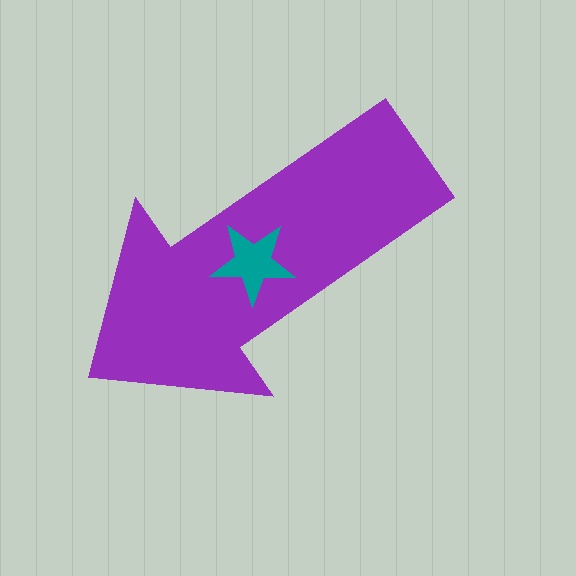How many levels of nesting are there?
2.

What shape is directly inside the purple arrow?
The teal star.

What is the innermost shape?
The teal star.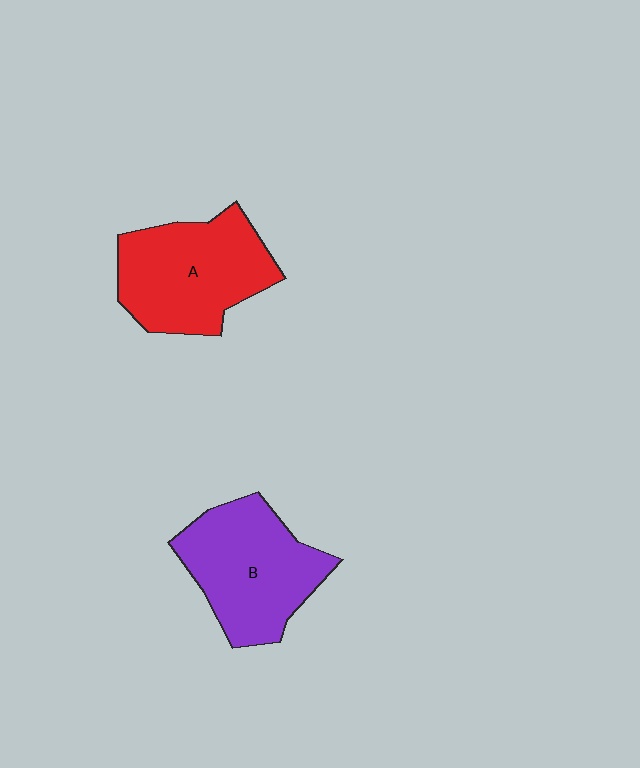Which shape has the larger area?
Shape A (red).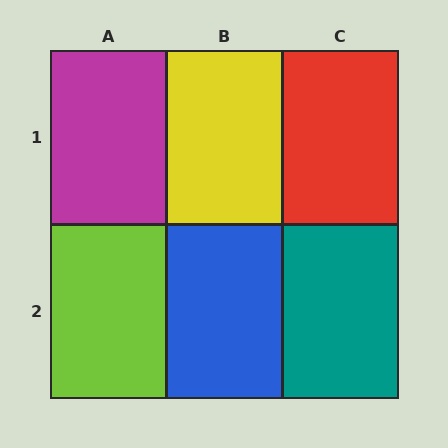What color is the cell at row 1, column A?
Magenta.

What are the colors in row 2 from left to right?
Lime, blue, teal.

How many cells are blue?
1 cell is blue.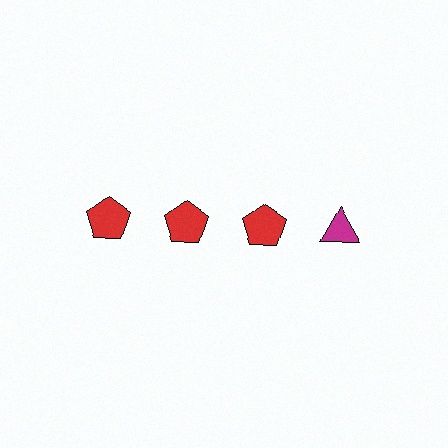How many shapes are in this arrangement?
There are 4 shapes arranged in a grid pattern.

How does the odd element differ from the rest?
It differs in both color (magenta instead of red) and shape (triangle instead of pentagon).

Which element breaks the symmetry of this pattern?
The magenta triangle in the top row, second from right column breaks the symmetry. All other shapes are red pentagons.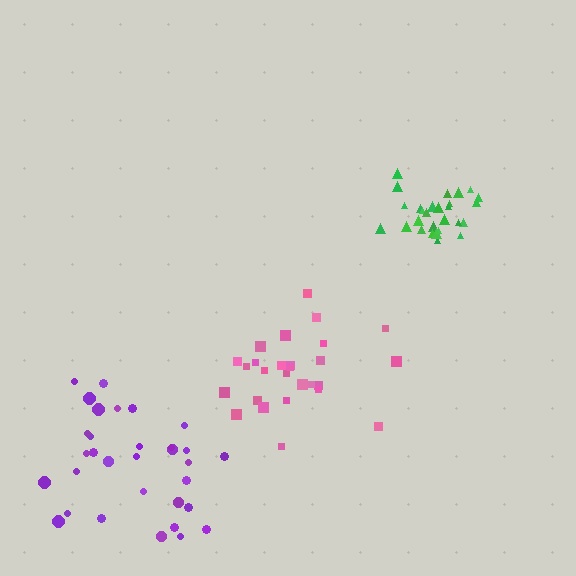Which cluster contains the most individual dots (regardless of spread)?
Purple (32).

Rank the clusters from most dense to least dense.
green, pink, purple.